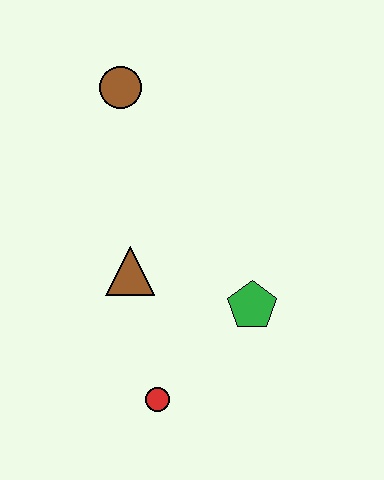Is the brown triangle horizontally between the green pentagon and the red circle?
No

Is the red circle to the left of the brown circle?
No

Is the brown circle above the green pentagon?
Yes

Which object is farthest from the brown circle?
The red circle is farthest from the brown circle.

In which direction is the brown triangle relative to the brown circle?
The brown triangle is below the brown circle.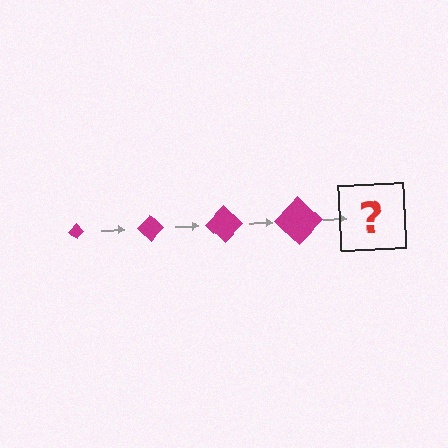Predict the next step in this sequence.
The next step is a magenta diamond, larger than the previous one.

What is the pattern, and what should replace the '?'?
The pattern is that the diamond gets progressively larger each step. The '?' should be a magenta diamond, larger than the previous one.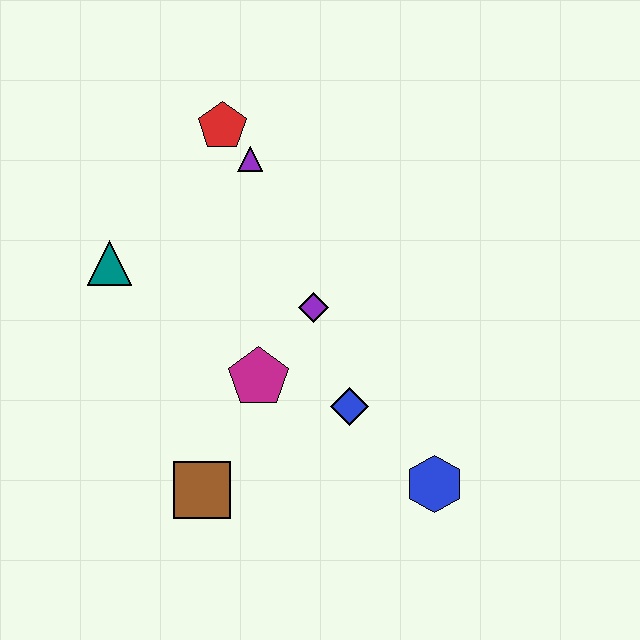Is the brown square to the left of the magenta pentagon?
Yes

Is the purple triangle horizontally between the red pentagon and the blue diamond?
Yes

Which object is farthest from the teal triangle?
The blue hexagon is farthest from the teal triangle.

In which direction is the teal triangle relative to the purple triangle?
The teal triangle is to the left of the purple triangle.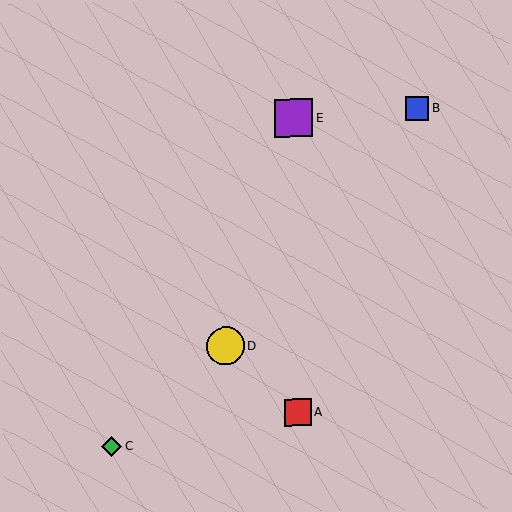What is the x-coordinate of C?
Object C is at x≈111.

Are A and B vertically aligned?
No, A is at x≈298 and B is at x≈417.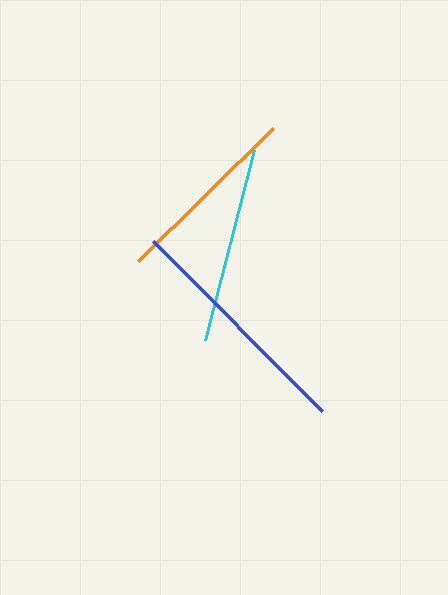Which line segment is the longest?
The blue line is the longest at approximately 240 pixels.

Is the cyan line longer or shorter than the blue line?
The blue line is longer than the cyan line.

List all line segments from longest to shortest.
From longest to shortest: blue, cyan, orange.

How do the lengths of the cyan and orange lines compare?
The cyan and orange lines are approximately the same length.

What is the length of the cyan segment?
The cyan segment is approximately 197 pixels long.